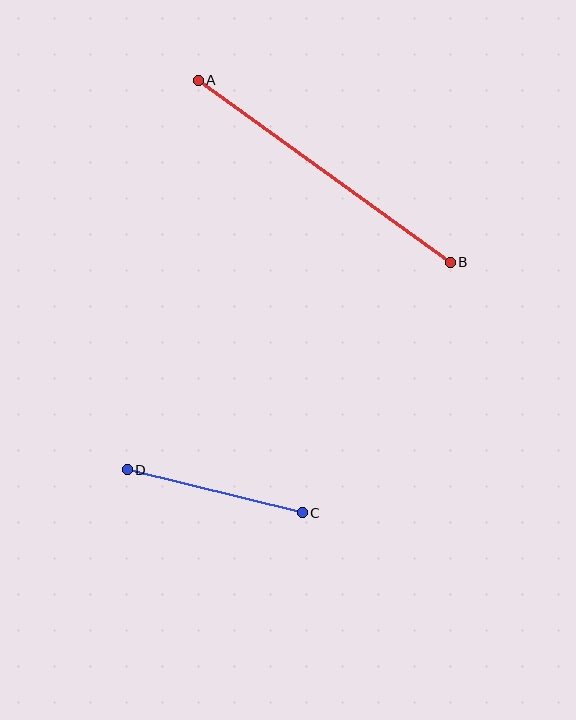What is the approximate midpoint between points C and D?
The midpoint is at approximately (215, 491) pixels.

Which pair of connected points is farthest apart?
Points A and B are farthest apart.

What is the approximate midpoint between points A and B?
The midpoint is at approximately (324, 171) pixels.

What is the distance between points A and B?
The distance is approximately 311 pixels.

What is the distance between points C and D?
The distance is approximately 180 pixels.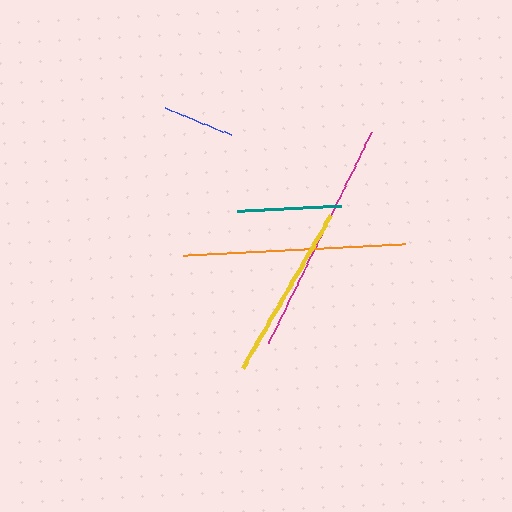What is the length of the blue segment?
The blue segment is approximately 70 pixels long.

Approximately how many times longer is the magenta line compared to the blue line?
The magenta line is approximately 3.4 times the length of the blue line.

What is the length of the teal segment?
The teal segment is approximately 104 pixels long.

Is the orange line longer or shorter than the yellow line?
The orange line is longer than the yellow line.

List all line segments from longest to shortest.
From longest to shortest: magenta, orange, yellow, teal, blue.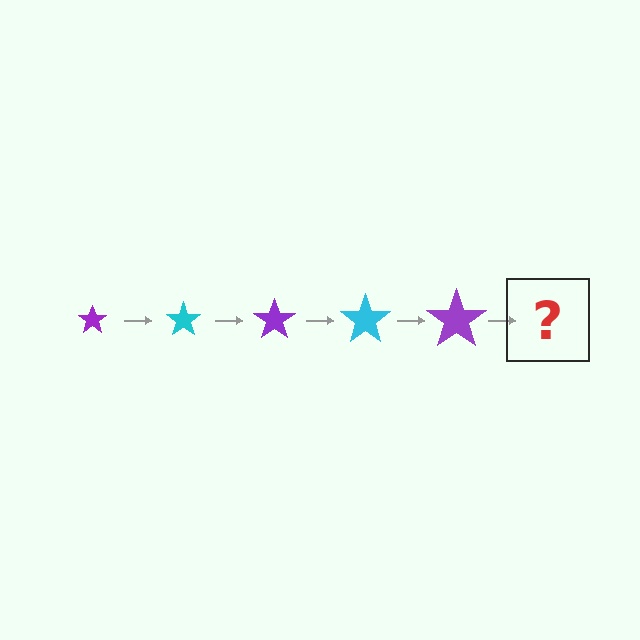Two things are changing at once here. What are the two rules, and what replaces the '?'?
The two rules are that the star grows larger each step and the color cycles through purple and cyan. The '?' should be a cyan star, larger than the previous one.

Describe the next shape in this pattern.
It should be a cyan star, larger than the previous one.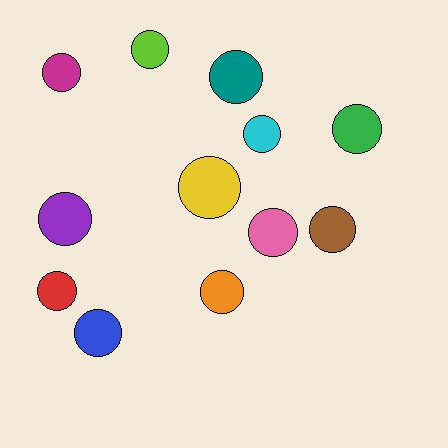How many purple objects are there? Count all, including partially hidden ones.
There is 1 purple object.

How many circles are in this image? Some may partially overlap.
There are 12 circles.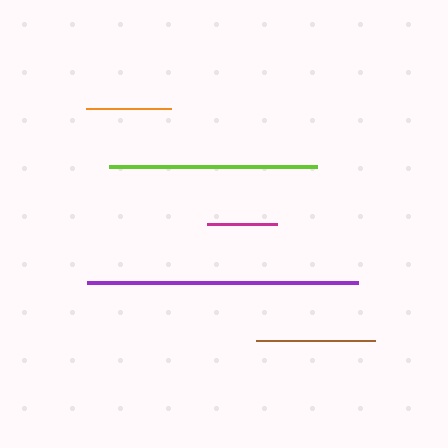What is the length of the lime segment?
The lime segment is approximately 208 pixels long.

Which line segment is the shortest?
The magenta line is the shortest at approximately 71 pixels.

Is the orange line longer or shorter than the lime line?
The lime line is longer than the orange line.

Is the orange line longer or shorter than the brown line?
The brown line is longer than the orange line.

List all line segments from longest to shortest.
From longest to shortest: purple, lime, brown, orange, magenta.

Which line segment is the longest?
The purple line is the longest at approximately 272 pixels.